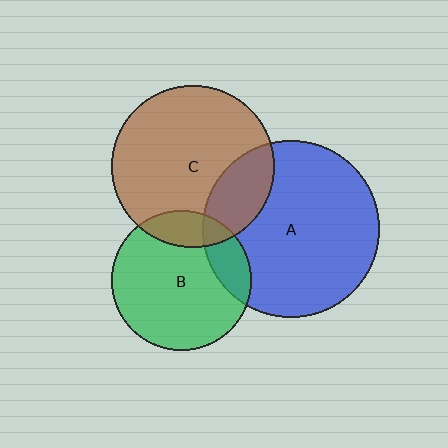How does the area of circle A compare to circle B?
Approximately 1.6 times.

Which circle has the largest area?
Circle A (blue).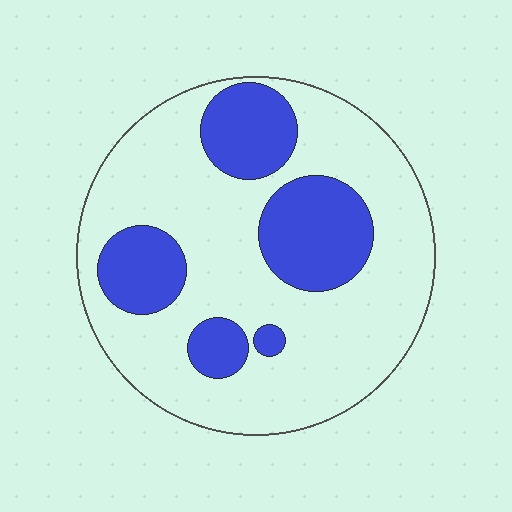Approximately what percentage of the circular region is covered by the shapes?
Approximately 30%.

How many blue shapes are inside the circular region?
5.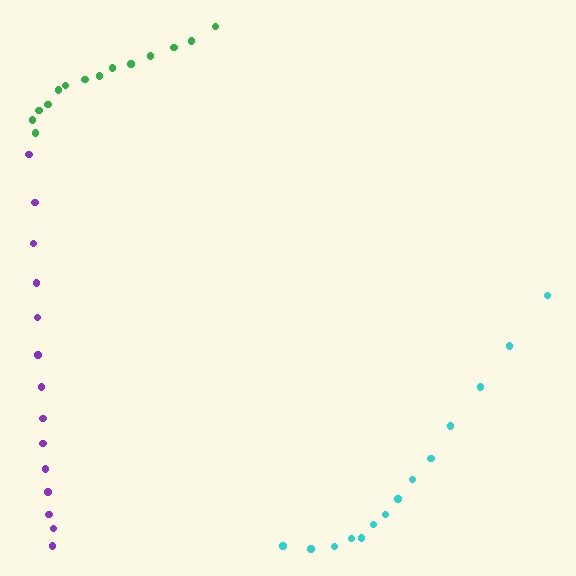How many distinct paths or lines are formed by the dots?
There are 3 distinct paths.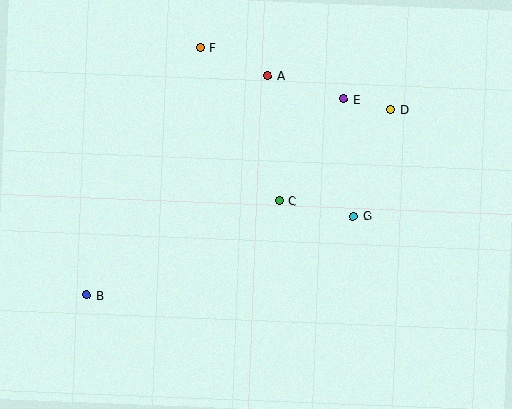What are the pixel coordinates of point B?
Point B is at (87, 295).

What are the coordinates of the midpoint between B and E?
The midpoint between B and E is at (215, 197).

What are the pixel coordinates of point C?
Point C is at (279, 200).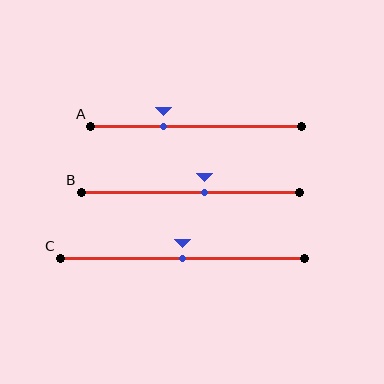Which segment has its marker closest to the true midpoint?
Segment C has its marker closest to the true midpoint.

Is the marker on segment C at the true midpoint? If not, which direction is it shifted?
Yes, the marker on segment C is at the true midpoint.